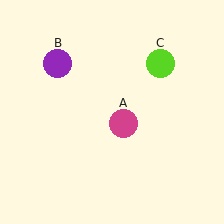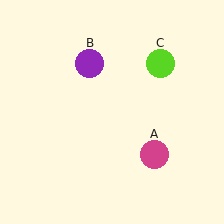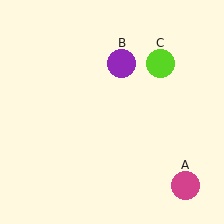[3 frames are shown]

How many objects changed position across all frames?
2 objects changed position: magenta circle (object A), purple circle (object B).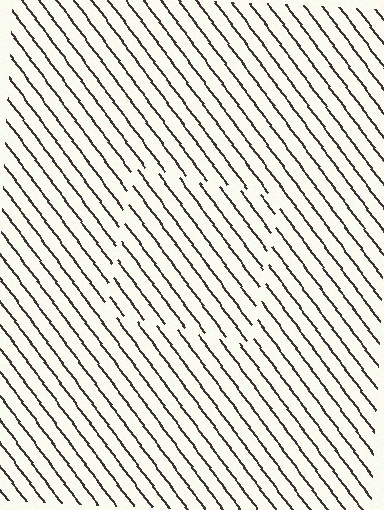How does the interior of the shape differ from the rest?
The interior of the shape contains the same grating, shifted by half a period — the contour is defined by the phase discontinuity where line-ends from the inner and outer gratings abut.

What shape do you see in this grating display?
An illusory square. The interior of the shape contains the same grating, shifted by half a period — the contour is defined by the phase discontinuity where line-ends from the inner and outer gratings abut.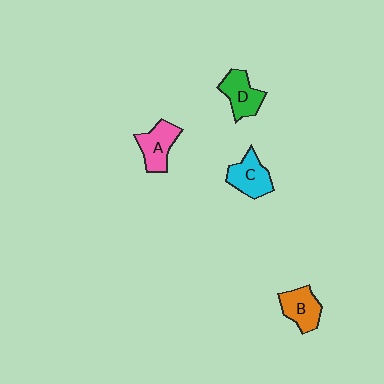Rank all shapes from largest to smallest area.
From largest to smallest: A (pink), C (cyan), D (green), B (orange).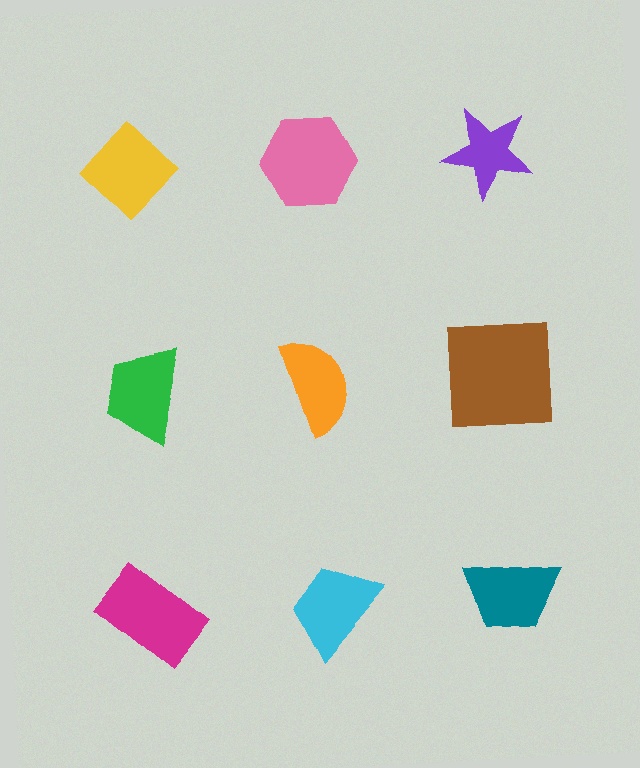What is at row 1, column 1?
A yellow diamond.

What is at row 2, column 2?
An orange semicircle.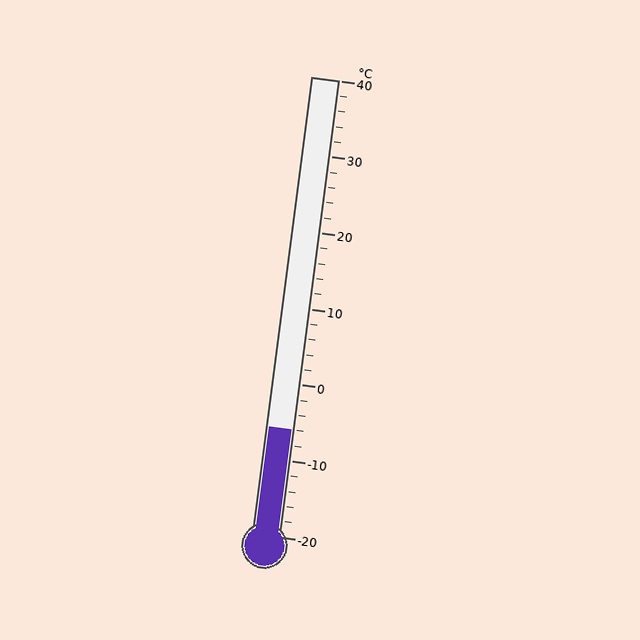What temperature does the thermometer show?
The thermometer shows approximately -6°C.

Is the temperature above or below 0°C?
The temperature is below 0°C.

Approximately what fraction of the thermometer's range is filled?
The thermometer is filled to approximately 25% of its range.